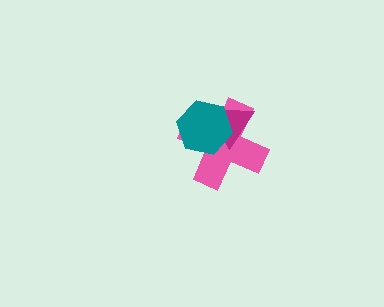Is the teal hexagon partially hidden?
No, no other shape covers it.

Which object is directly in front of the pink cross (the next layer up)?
The magenta triangle is directly in front of the pink cross.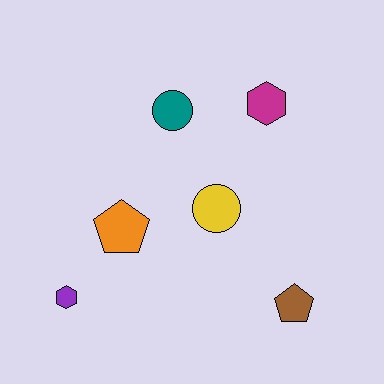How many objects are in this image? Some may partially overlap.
There are 6 objects.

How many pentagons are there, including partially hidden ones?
There are 2 pentagons.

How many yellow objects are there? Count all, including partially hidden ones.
There is 1 yellow object.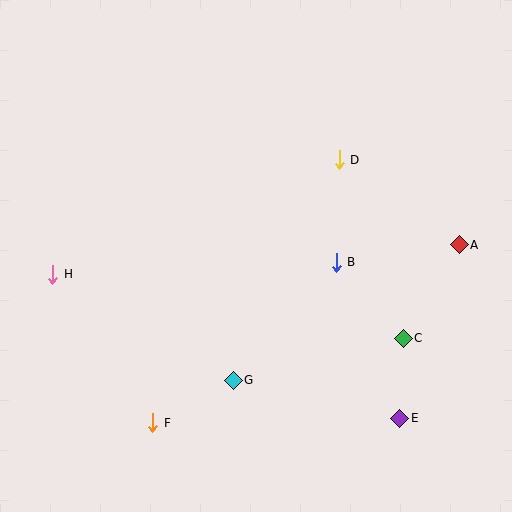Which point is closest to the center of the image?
Point B at (336, 262) is closest to the center.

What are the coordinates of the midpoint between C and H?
The midpoint between C and H is at (228, 306).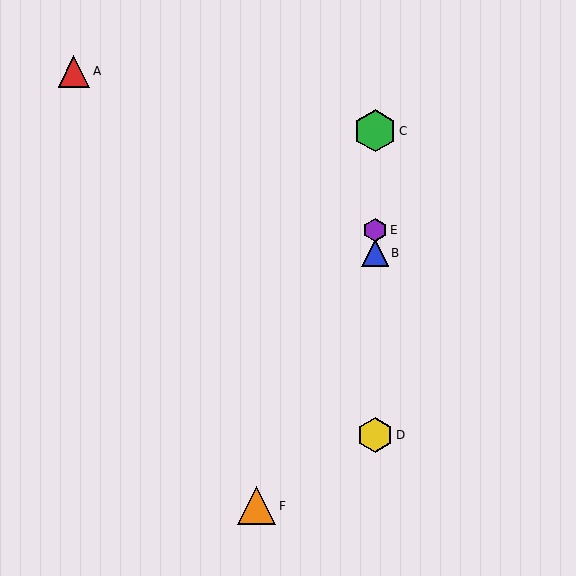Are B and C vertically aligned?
Yes, both are at x≈375.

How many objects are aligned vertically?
4 objects (B, C, D, E) are aligned vertically.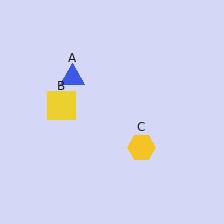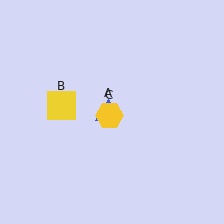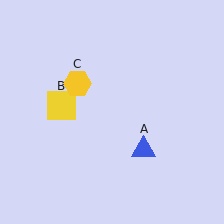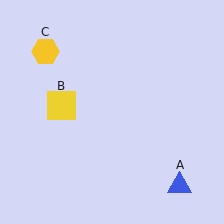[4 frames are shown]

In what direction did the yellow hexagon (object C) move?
The yellow hexagon (object C) moved up and to the left.